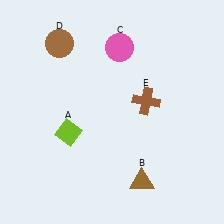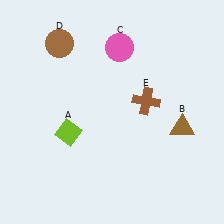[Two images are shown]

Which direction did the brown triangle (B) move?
The brown triangle (B) moved up.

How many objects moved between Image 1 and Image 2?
1 object moved between the two images.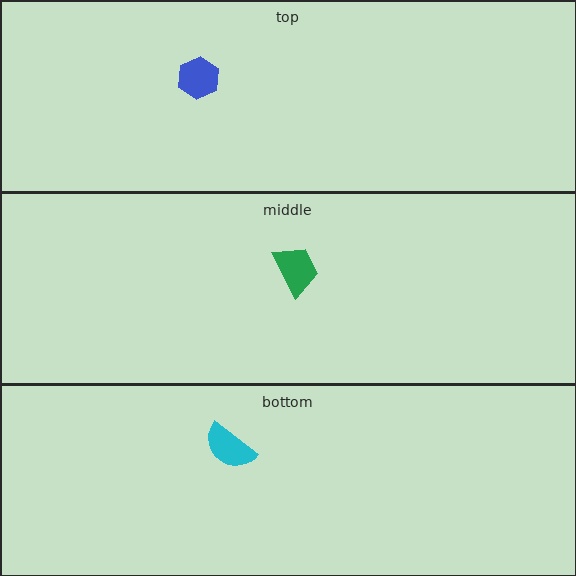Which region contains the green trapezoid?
The middle region.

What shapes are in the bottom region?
The cyan semicircle.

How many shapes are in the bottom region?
1.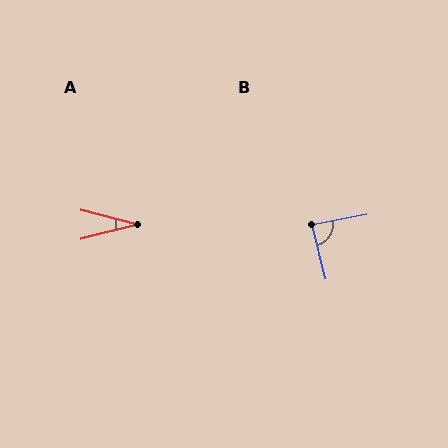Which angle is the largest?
B, at approximately 87 degrees.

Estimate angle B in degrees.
Approximately 87 degrees.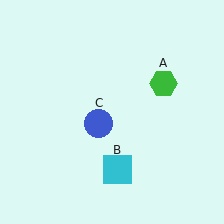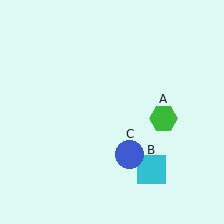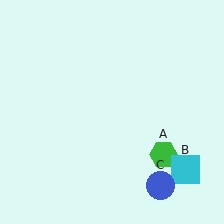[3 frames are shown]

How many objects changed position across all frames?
3 objects changed position: green hexagon (object A), cyan square (object B), blue circle (object C).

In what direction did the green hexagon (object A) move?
The green hexagon (object A) moved down.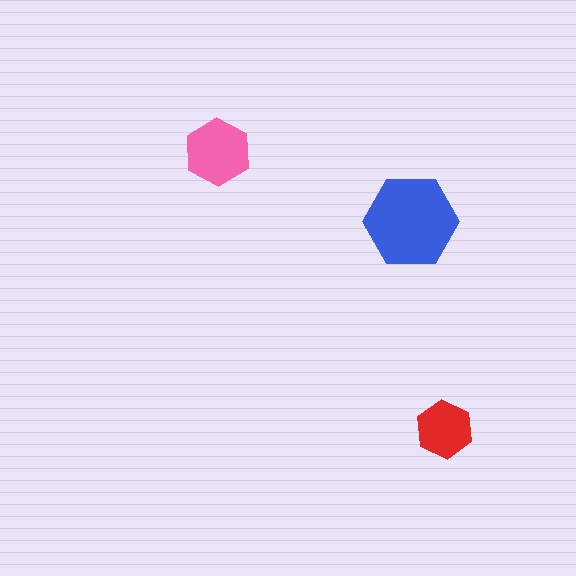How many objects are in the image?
There are 3 objects in the image.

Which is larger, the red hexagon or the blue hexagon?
The blue one.